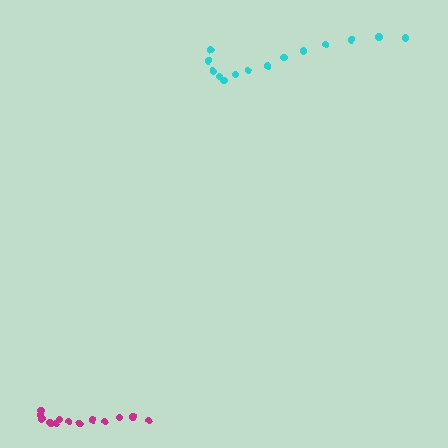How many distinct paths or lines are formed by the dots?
There are 2 distinct paths.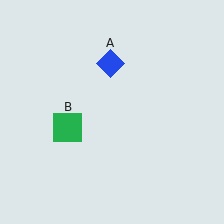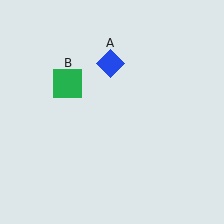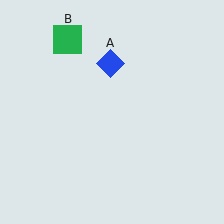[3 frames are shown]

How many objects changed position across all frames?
1 object changed position: green square (object B).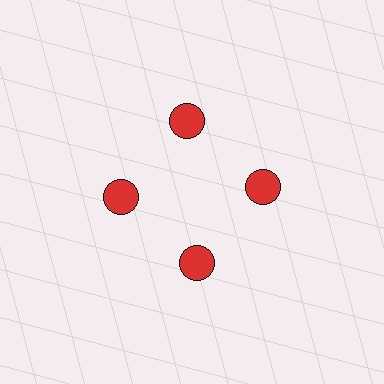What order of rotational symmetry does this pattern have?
This pattern has 4-fold rotational symmetry.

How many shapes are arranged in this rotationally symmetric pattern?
There are 4 shapes, arranged in 4 groups of 1.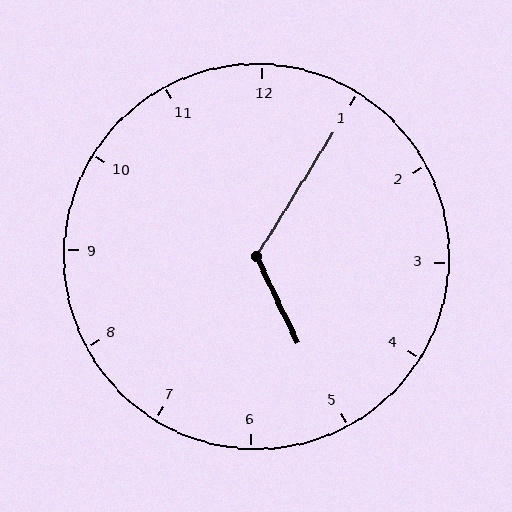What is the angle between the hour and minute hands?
Approximately 122 degrees.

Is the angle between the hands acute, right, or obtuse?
It is obtuse.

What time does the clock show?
5:05.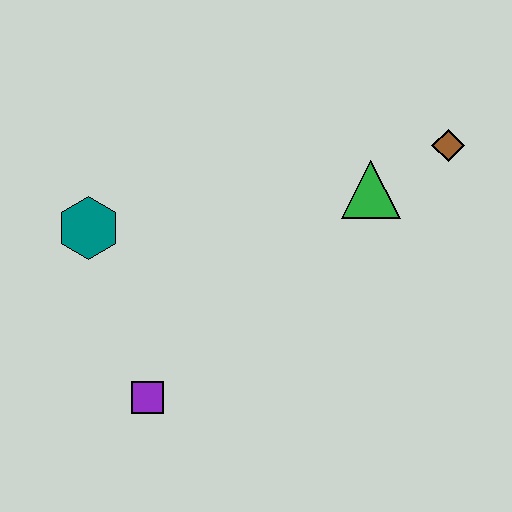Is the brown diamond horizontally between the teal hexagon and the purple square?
No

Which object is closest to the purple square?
The teal hexagon is closest to the purple square.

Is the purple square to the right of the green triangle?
No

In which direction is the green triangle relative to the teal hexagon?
The green triangle is to the right of the teal hexagon.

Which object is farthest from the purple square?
The brown diamond is farthest from the purple square.